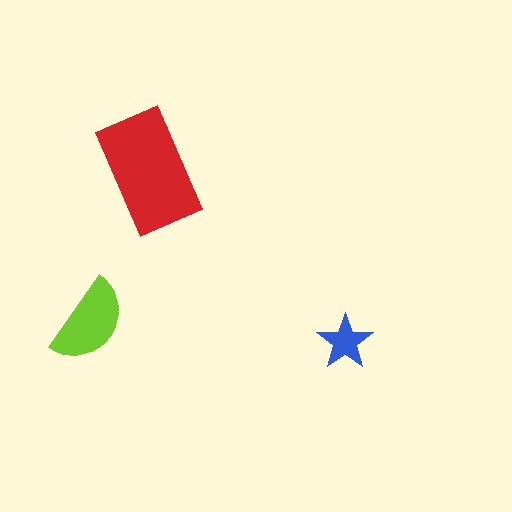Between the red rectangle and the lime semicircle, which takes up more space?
The red rectangle.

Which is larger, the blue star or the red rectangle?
The red rectangle.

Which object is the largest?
The red rectangle.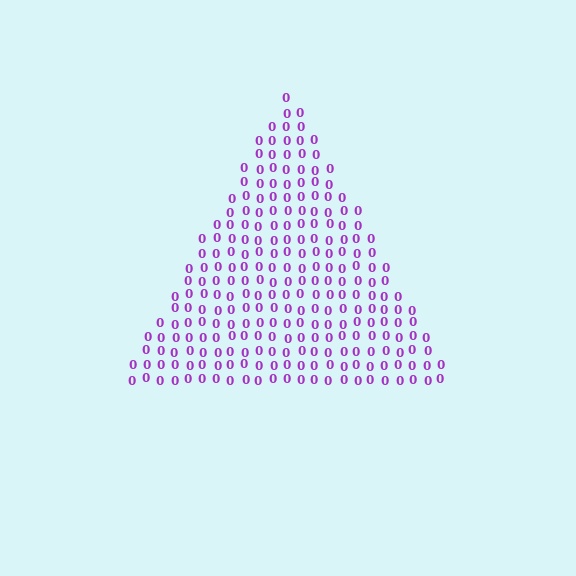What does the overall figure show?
The overall figure shows a triangle.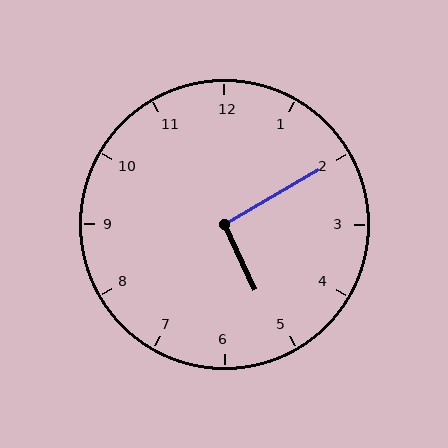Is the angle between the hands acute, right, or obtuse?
It is right.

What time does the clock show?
5:10.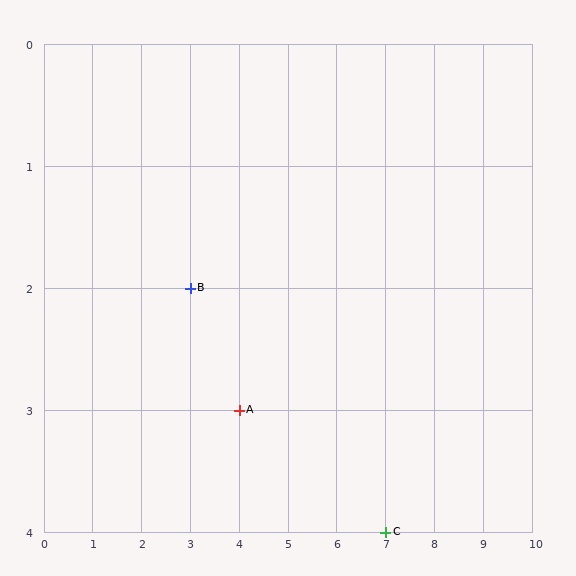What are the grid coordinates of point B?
Point B is at grid coordinates (3, 2).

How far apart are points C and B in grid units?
Points C and B are 4 columns and 2 rows apart (about 4.5 grid units diagonally).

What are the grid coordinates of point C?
Point C is at grid coordinates (7, 4).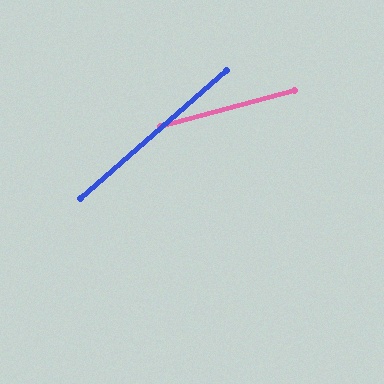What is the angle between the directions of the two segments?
Approximately 26 degrees.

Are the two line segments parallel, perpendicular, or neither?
Neither parallel nor perpendicular — they differ by about 26°.